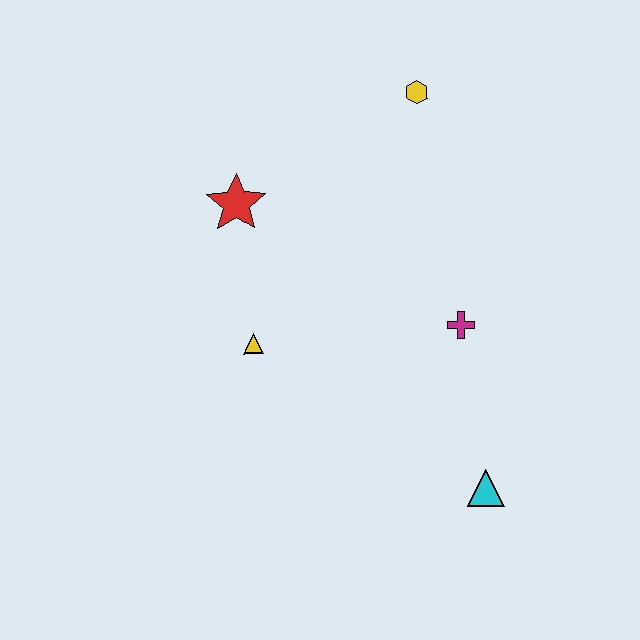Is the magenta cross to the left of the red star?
No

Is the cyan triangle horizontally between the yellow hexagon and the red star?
No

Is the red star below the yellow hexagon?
Yes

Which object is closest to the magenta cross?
The cyan triangle is closest to the magenta cross.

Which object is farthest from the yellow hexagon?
The cyan triangle is farthest from the yellow hexagon.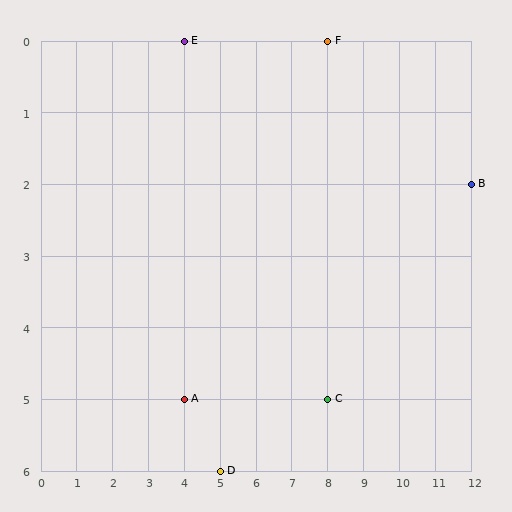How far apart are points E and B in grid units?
Points E and B are 8 columns and 2 rows apart (about 8.2 grid units diagonally).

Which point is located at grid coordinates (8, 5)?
Point C is at (8, 5).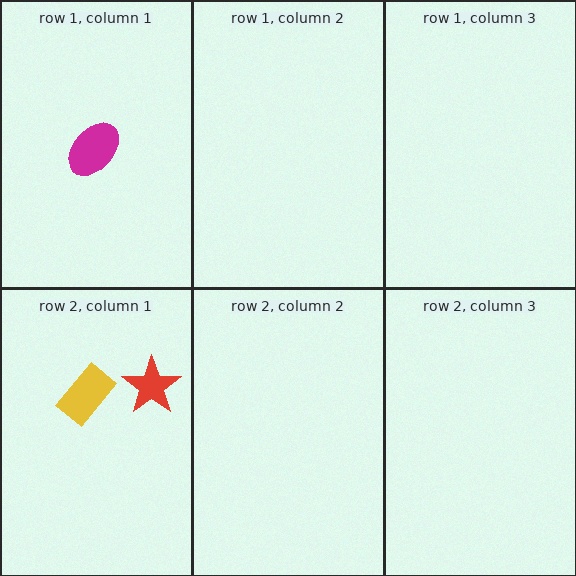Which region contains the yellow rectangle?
The row 2, column 1 region.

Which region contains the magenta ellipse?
The row 1, column 1 region.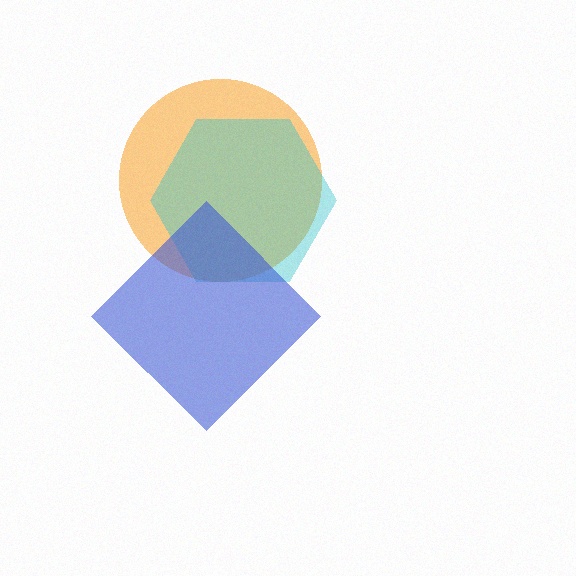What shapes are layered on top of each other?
The layered shapes are: an orange circle, a cyan hexagon, a blue diamond.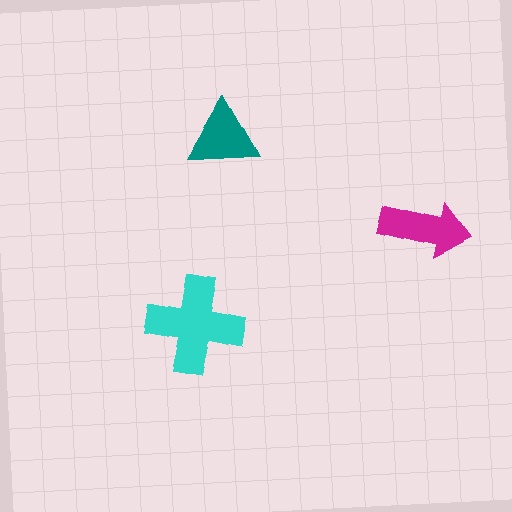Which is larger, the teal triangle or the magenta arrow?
The magenta arrow.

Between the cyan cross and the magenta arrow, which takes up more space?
The cyan cross.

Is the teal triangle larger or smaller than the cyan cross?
Smaller.